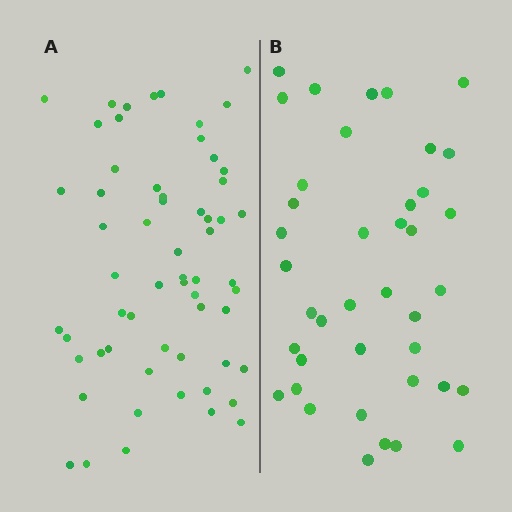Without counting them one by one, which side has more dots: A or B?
Region A (the left region) has more dots.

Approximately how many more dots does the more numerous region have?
Region A has approximately 20 more dots than region B.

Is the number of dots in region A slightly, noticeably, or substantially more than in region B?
Region A has substantially more. The ratio is roughly 1.5 to 1.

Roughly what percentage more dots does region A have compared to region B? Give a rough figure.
About 50% more.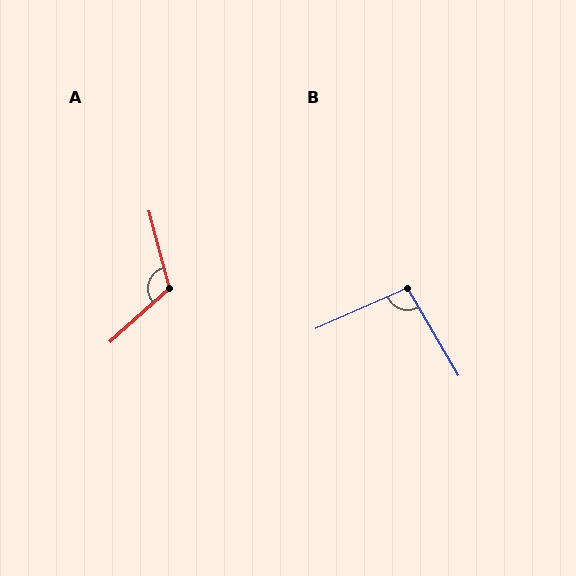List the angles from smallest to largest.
B (97°), A (117°).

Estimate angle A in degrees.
Approximately 117 degrees.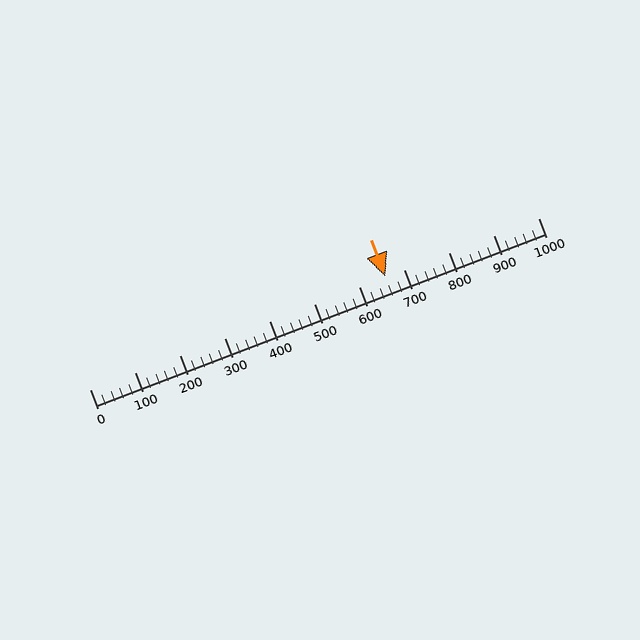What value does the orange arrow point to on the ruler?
The orange arrow points to approximately 660.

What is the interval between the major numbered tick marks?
The major tick marks are spaced 100 units apart.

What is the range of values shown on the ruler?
The ruler shows values from 0 to 1000.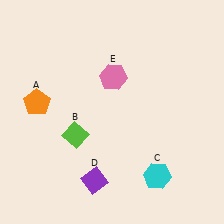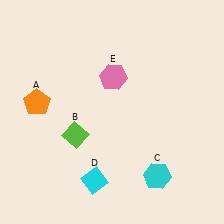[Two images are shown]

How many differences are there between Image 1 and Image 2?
There is 1 difference between the two images.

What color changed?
The diamond (D) changed from purple in Image 1 to cyan in Image 2.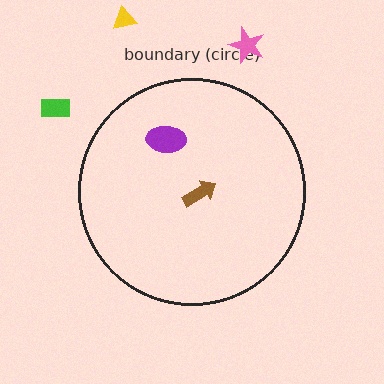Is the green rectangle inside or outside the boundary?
Outside.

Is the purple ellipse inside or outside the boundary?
Inside.